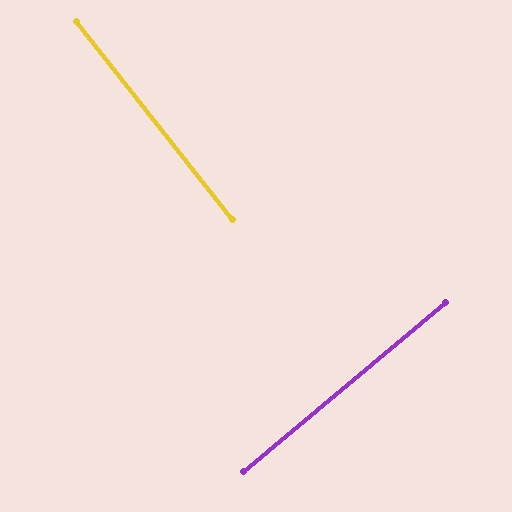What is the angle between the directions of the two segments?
Approximately 88 degrees.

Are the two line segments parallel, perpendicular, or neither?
Perpendicular — they meet at approximately 88°.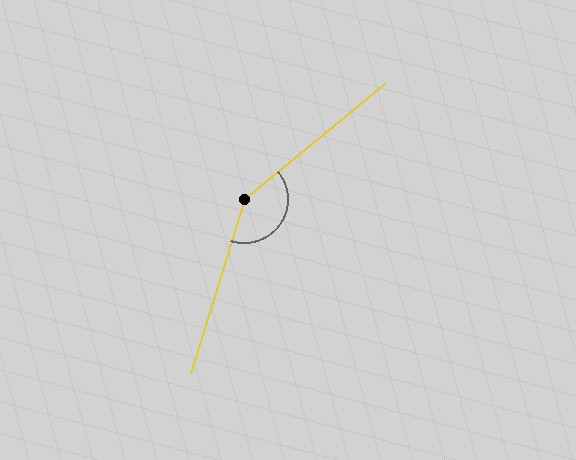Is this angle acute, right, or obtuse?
It is obtuse.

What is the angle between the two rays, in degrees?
Approximately 146 degrees.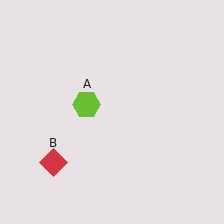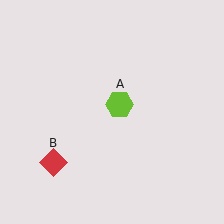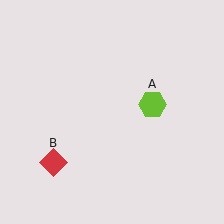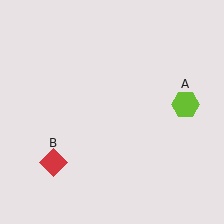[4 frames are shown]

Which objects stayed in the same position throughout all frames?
Red diamond (object B) remained stationary.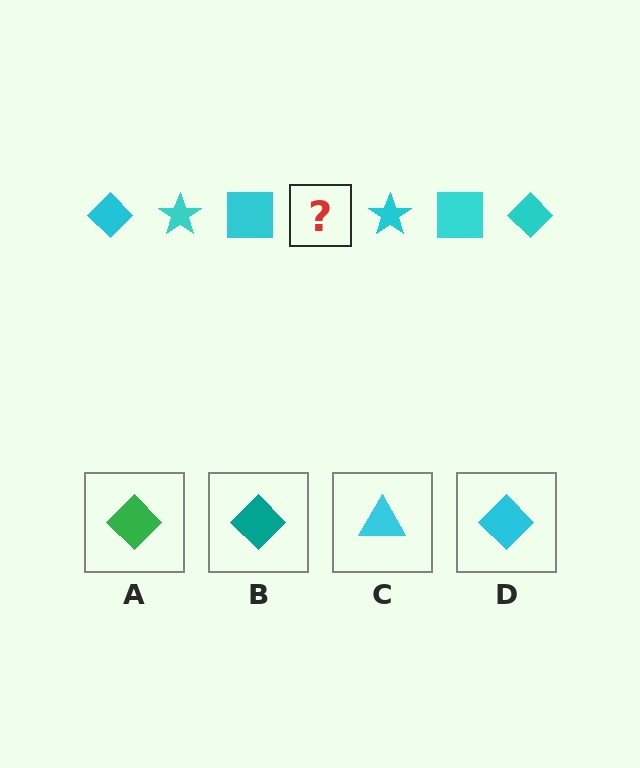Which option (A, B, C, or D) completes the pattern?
D.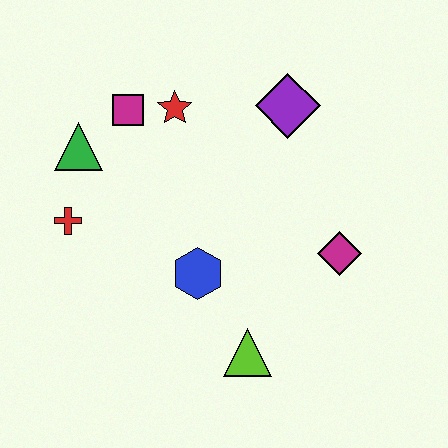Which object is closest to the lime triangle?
The blue hexagon is closest to the lime triangle.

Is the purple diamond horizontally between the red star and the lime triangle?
No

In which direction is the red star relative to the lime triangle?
The red star is above the lime triangle.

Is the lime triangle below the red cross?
Yes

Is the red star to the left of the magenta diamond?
Yes